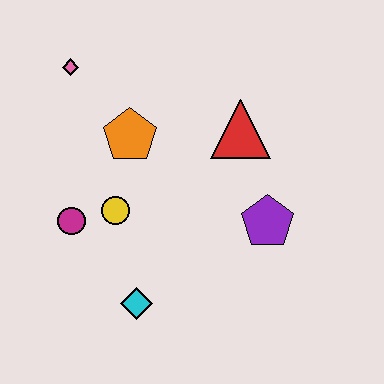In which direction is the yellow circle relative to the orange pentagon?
The yellow circle is below the orange pentagon.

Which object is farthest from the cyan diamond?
The pink diamond is farthest from the cyan diamond.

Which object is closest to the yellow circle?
The magenta circle is closest to the yellow circle.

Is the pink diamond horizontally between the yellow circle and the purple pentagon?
No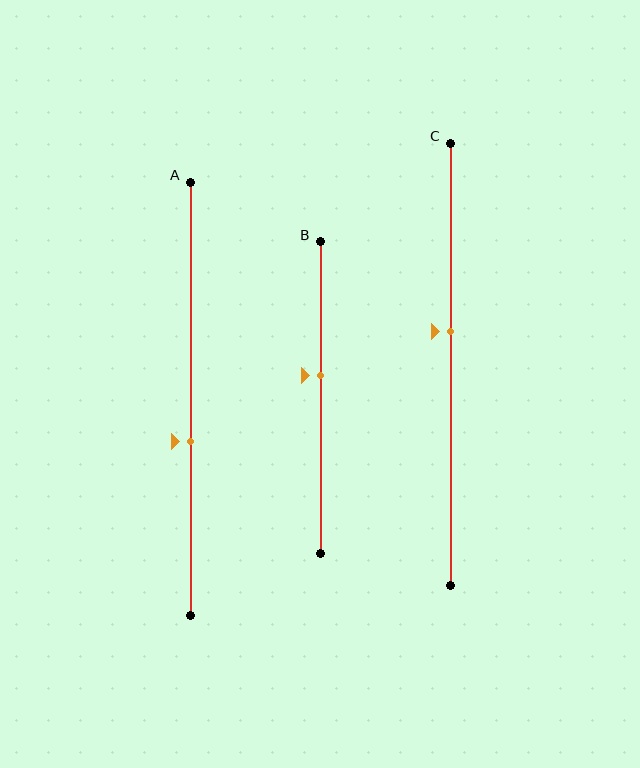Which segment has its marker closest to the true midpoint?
Segment B has its marker closest to the true midpoint.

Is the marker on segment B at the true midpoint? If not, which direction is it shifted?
No, the marker on segment B is shifted upward by about 7% of the segment length.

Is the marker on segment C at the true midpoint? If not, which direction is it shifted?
No, the marker on segment C is shifted upward by about 7% of the segment length.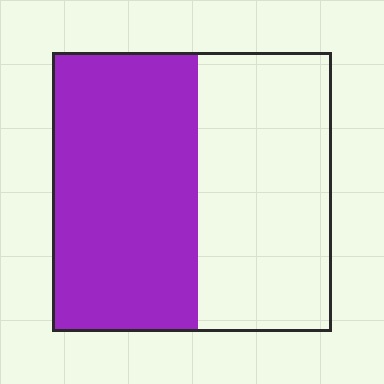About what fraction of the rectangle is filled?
About one half (1/2).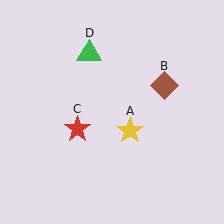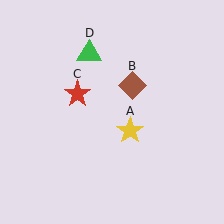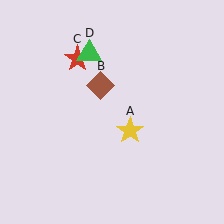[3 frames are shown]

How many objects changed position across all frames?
2 objects changed position: brown diamond (object B), red star (object C).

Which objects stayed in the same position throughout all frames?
Yellow star (object A) and green triangle (object D) remained stationary.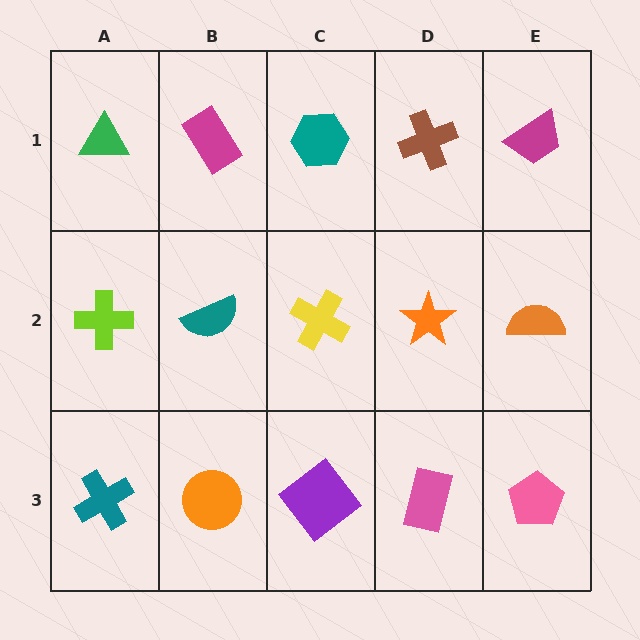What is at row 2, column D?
An orange star.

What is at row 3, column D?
A pink rectangle.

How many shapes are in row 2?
5 shapes.